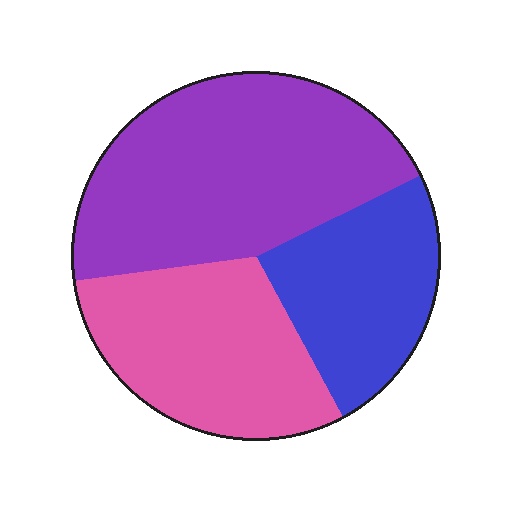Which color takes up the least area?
Blue, at roughly 25%.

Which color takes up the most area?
Purple, at roughly 45%.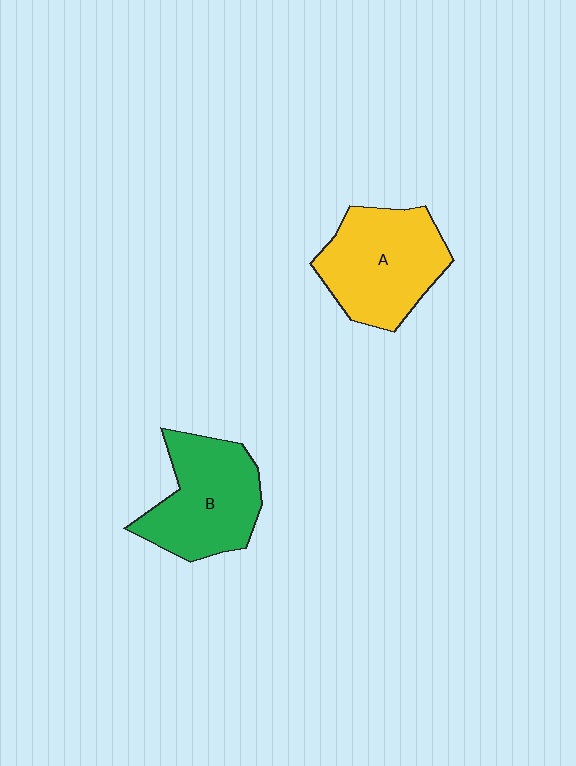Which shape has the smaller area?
Shape B (green).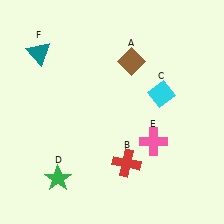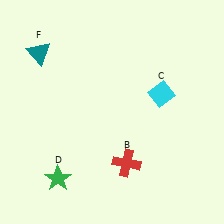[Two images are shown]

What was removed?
The pink cross (E), the brown diamond (A) were removed in Image 2.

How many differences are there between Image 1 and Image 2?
There are 2 differences between the two images.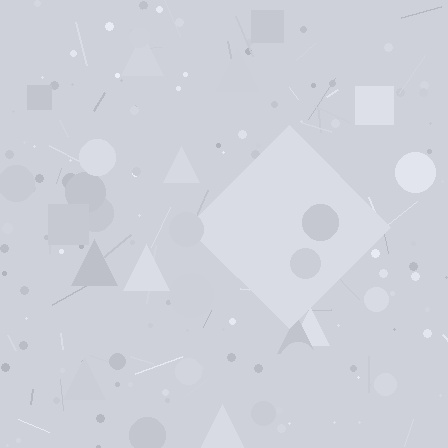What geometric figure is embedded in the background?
A diamond is embedded in the background.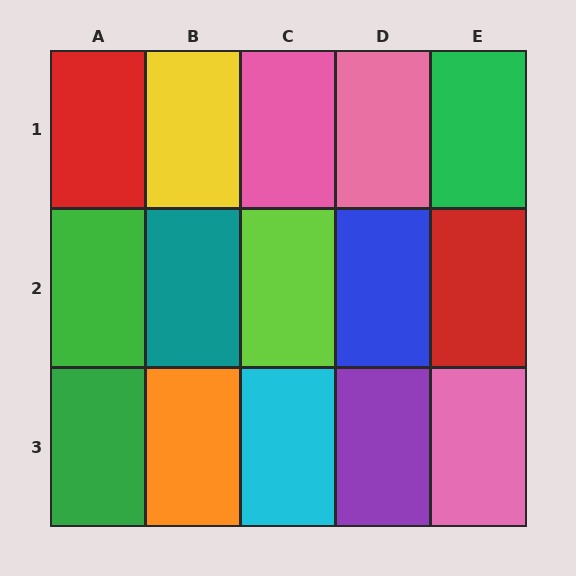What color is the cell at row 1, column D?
Pink.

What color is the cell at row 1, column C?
Pink.